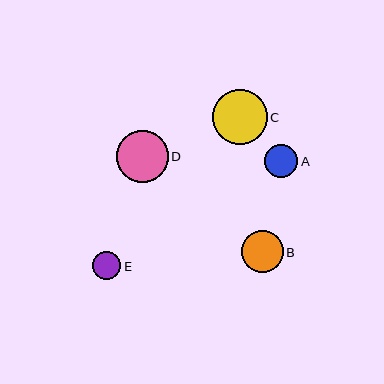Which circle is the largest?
Circle C is the largest with a size of approximately 55 pixels.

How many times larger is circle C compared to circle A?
Circle C is approximately 1.7 times the size of circle A.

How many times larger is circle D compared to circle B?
Circle D is approximately 1.2 times the size of circle B.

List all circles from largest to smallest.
From largest to smallest: C, D, B, A, E.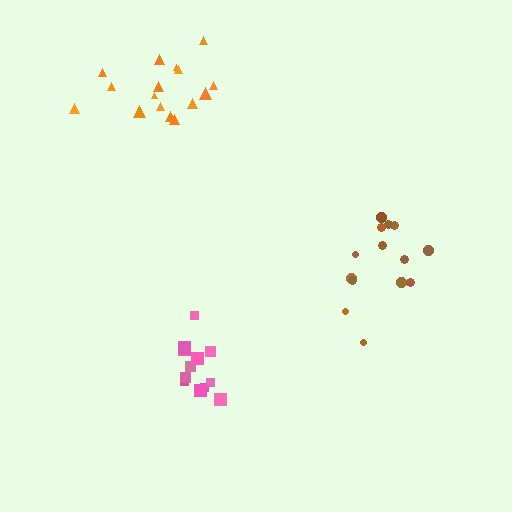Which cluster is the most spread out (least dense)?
Brown.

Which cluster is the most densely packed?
Pink.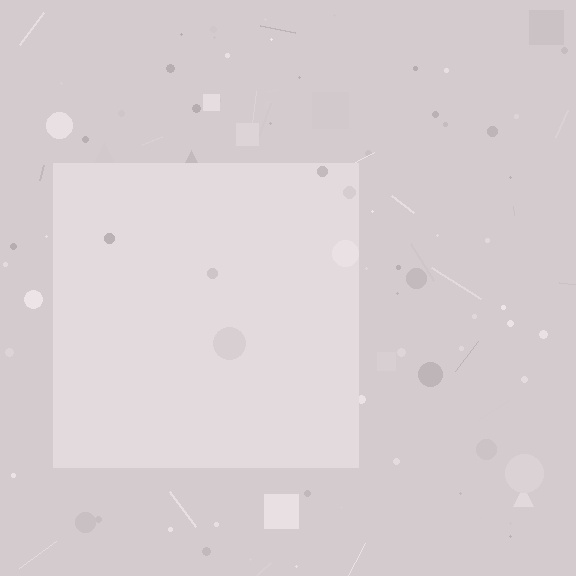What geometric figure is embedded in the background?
A square is embedded in the background.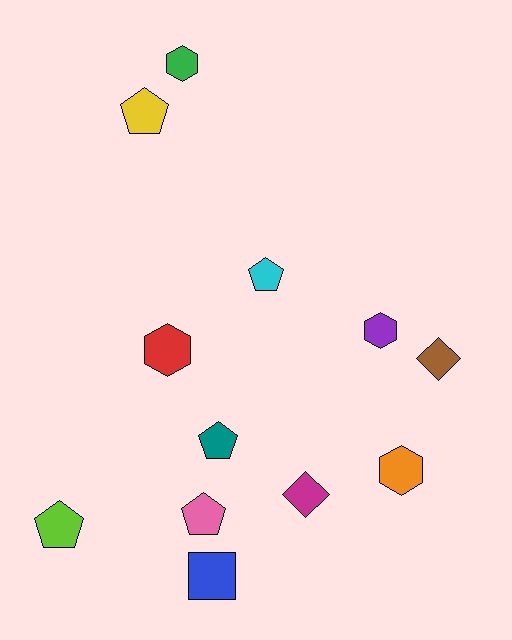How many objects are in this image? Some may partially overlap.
There are 12 objects.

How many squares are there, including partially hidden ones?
There is 1 square.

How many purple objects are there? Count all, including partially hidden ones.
There is 1 purple object.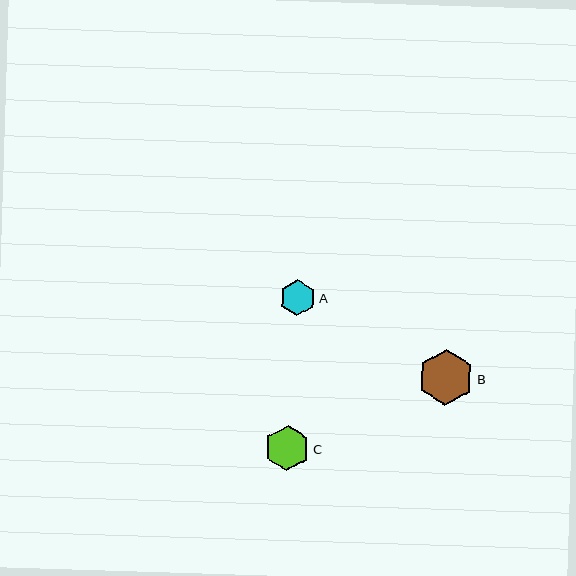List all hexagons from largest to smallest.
From largest to smallest: B, C, A.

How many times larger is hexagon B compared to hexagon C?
Hexagon B is approximately 1.2 times the size of hexagon C.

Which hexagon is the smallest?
Hexagon A is the smallest with a size of approximately 36 pixels.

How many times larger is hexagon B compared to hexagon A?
Hexagon B is approximately 1.6 times the size of hexagon A.